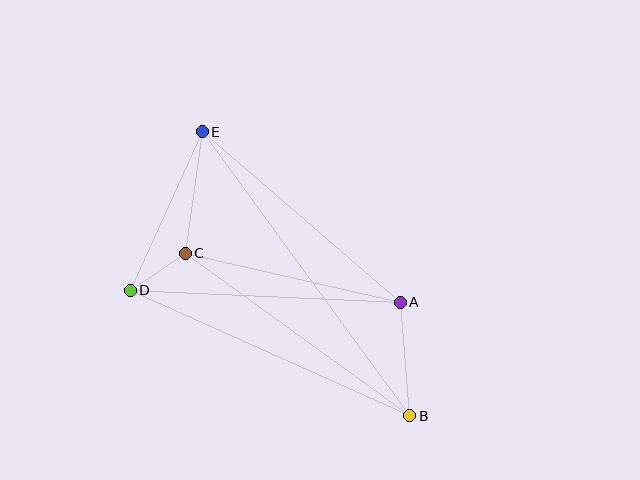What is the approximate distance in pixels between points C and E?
The distance between C and E is approximately 123 pixels.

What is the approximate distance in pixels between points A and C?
The distance between A and C is approximately 220 pixels.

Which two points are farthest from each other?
Points B and E are farthest from each other.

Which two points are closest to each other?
Points C and D are closest to each other.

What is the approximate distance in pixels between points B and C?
The distance between B and C is approximately 277 pixels.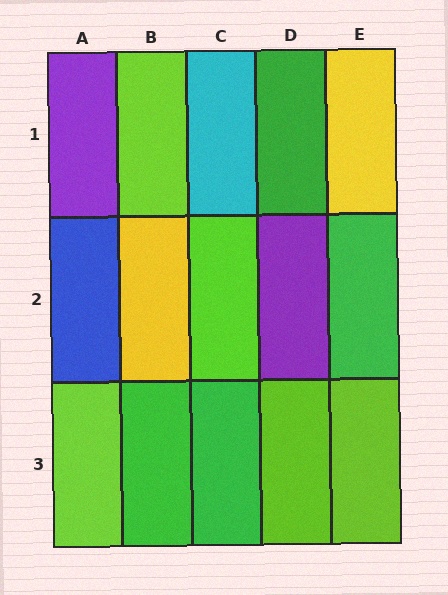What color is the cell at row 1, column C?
Cyan.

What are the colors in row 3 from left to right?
Lime, green, green, lime, lime.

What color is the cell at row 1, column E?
Yellow.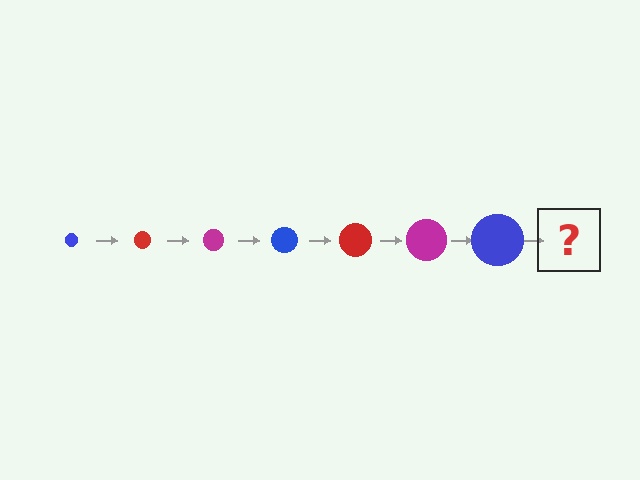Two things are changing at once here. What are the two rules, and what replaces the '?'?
The two rules are that the circle grows larger each step and the color cycles through blue, red, and magenta. The '?' should be a red circle, larger than the previous one.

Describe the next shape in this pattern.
It should be a red circle, larger than the previous one.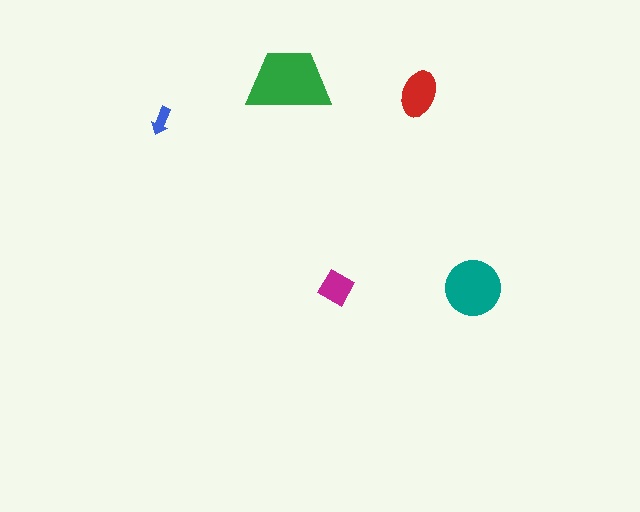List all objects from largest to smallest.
The green trapezoid, the teal circle, the red ellipse, the magenta diamond, the blue arrow.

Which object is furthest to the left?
The blue arrow is leftmost.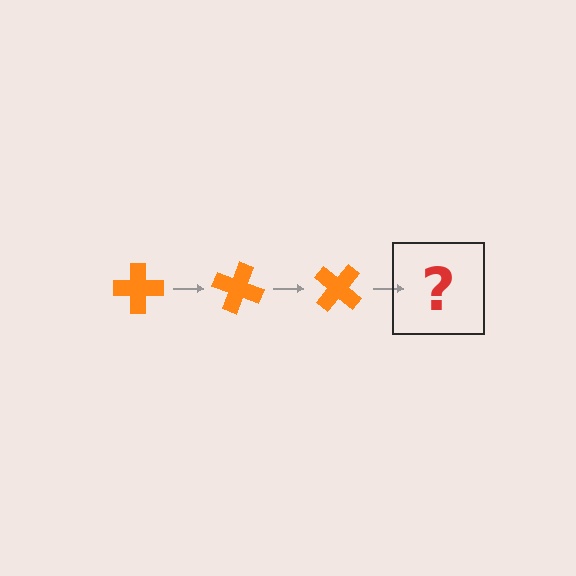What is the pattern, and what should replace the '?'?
The pattern is that the cross rotates 20 degrees each step. The '?' should be an orange cross rotated 60 degrees.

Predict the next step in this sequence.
The next step is an orange cross rotated 60 degrees.